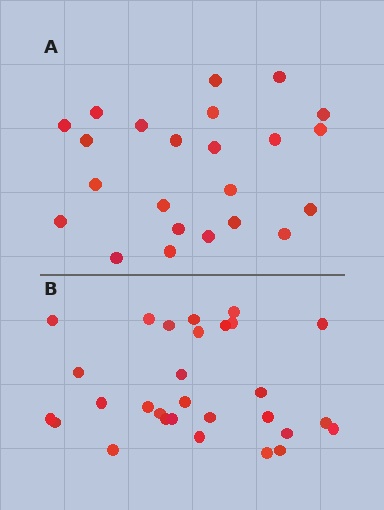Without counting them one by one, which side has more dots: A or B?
Region B (the bottom region) has more dots.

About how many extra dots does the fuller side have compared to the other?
Region B has about 6 more dots than region A.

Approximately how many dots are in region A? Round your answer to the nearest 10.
About 20 dots. (The exact count is 23, which rounds to 20.)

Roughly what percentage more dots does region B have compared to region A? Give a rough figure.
About 25% more.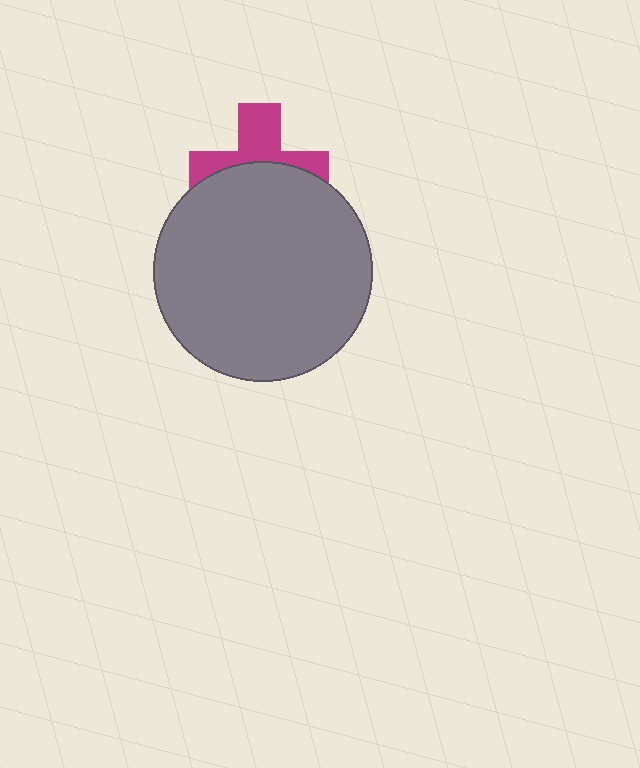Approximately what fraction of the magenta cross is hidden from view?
Roughly 55% of the magenta cross is hidden behind the gray circle.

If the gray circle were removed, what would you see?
You would see the complete magenta cross.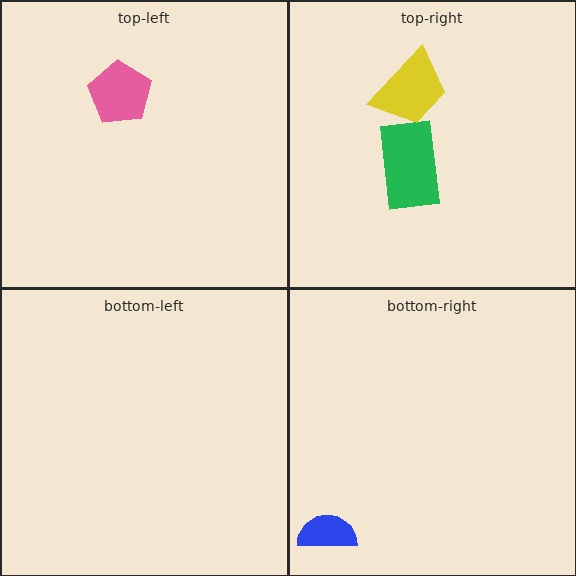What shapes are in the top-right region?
The green rectangle, the yellow trapezoid.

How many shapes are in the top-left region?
1.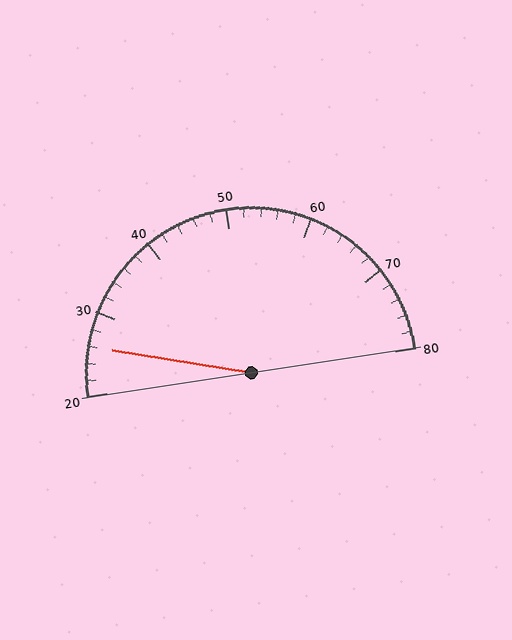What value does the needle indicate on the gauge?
The needle indicates approximately 26.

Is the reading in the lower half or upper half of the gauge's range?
The reading is in the lower half of the range (20 to 80).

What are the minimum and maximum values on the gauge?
The gauge ranges from 20 to 80.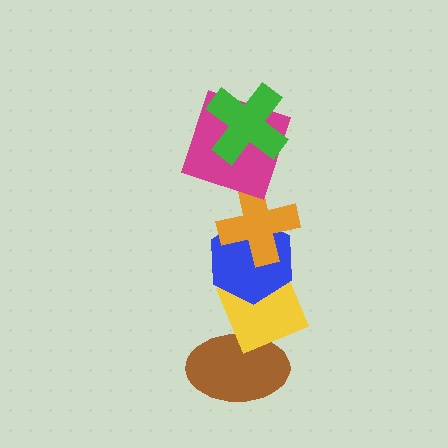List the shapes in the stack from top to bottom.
From top to bottom: the green cross, the magenta square, the orange cross, the blue hexagon, the yellow diamond, the brown ellipse.